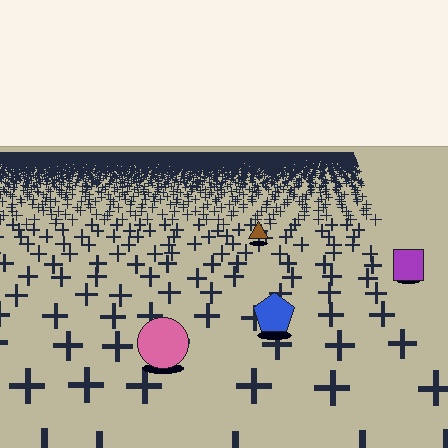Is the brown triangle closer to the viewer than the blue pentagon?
No. The blue pentagon is closer — you can tell from the texture gradient: the ground texture is coarser near it.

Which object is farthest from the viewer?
The brown triangle is farthest from the viewer. It appears smaller and the ground texture around it is denser.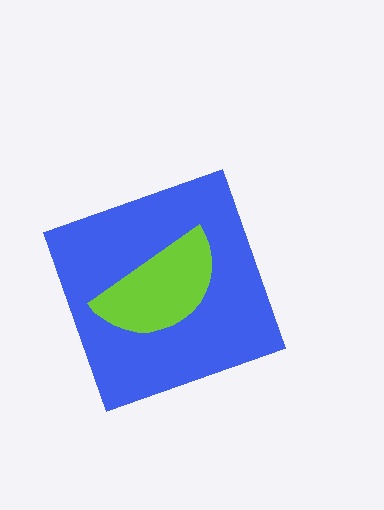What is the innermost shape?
The lime semicircle.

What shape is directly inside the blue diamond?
The lime semicircle.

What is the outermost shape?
The blue diamond.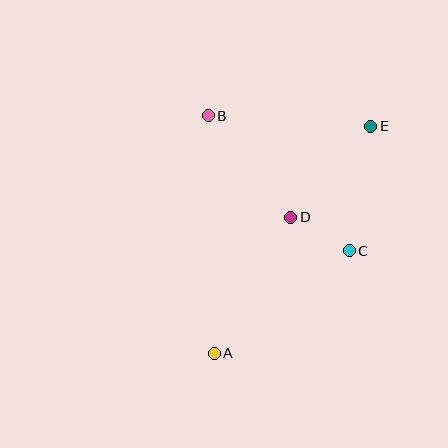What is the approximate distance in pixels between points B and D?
The distance between B and D is approximately 131 pixels.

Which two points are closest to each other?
Points C and D are closest to each other.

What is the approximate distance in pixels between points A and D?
The distance between A and D is approximately 156 pixels.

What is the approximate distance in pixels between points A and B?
The distance between A and B is approximately 238 pixels.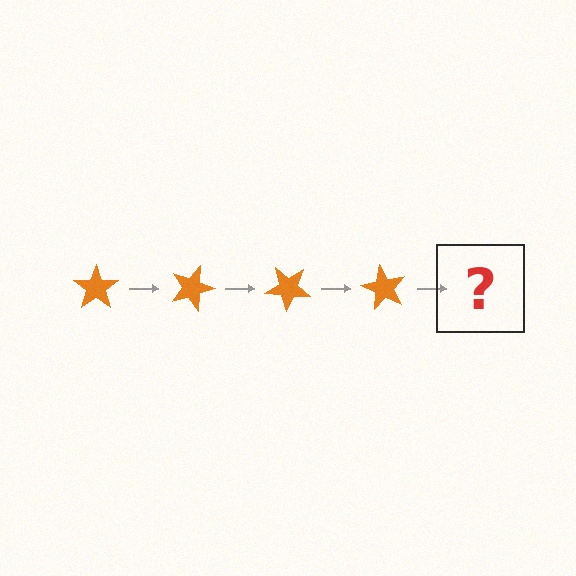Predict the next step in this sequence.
The next step is an orange star rotated 80 degrees.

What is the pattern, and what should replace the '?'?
The pattern is that the star rotates 20 degrees each step. The '?' should be an orange star rotated 80 degrees.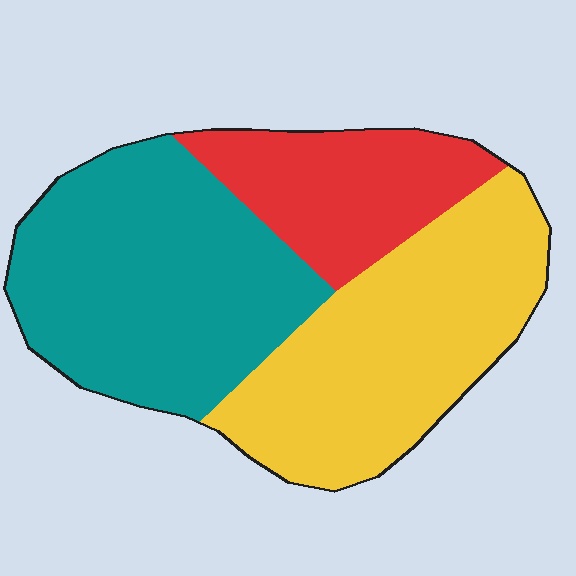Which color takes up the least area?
Red, at roughly 20%.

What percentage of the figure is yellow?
Yellow covers 38% of the figure.